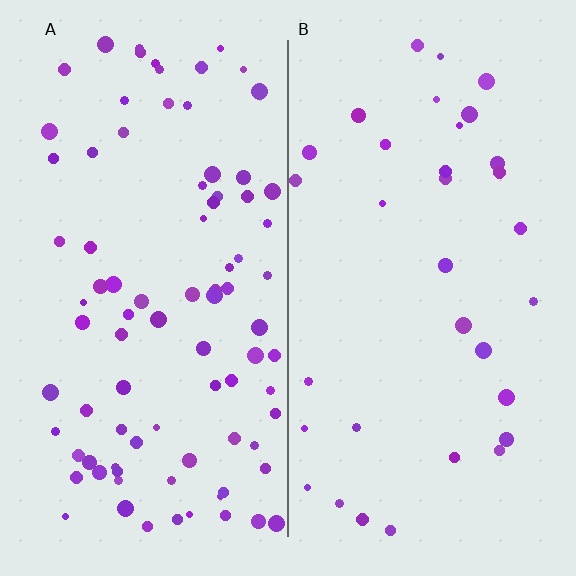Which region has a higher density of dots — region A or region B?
A (the left).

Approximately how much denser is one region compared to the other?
Approximately 2.6× — region A over region B.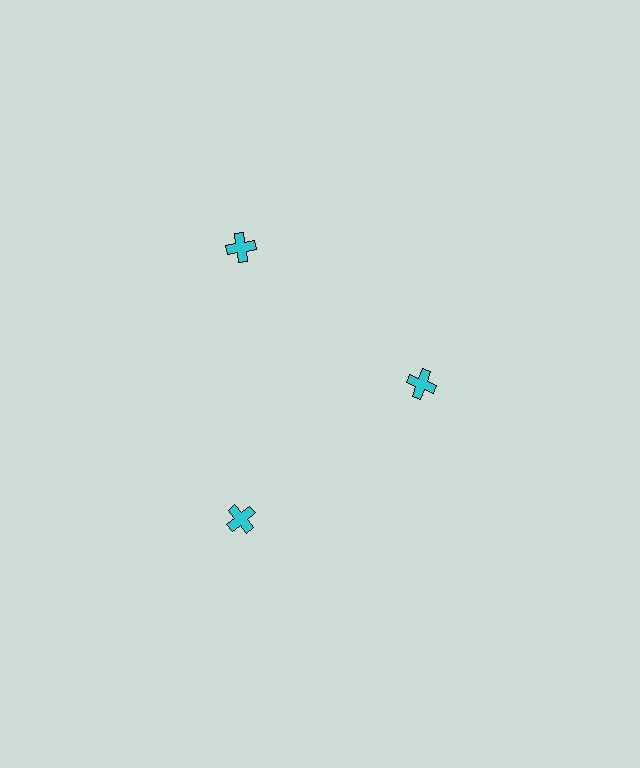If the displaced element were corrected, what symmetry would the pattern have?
It would have 3-fold rotational symmetry — the pattern would map onto itself every 120 degrees.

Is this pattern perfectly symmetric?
No. The 3 cyan crosses are arranged in a ring, but one element near the 3 o'clock position is pulled inward toward the center, breaking the 3-fold rotational symmetry.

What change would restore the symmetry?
The symmetry would be restored by moving it outward, back onto the ring so that all 3 crosses sit at equal angles and equal distance from the center.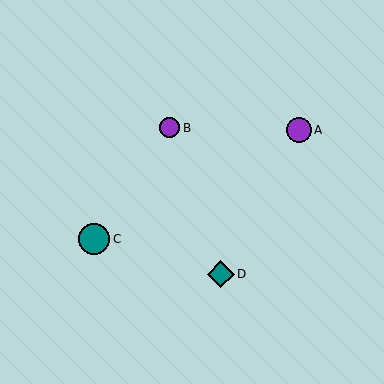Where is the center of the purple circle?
The center of the purple circle is at (299, 130).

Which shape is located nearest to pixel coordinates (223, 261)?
The teal diamond (labeled D) at (221, 274) is nearest to that location.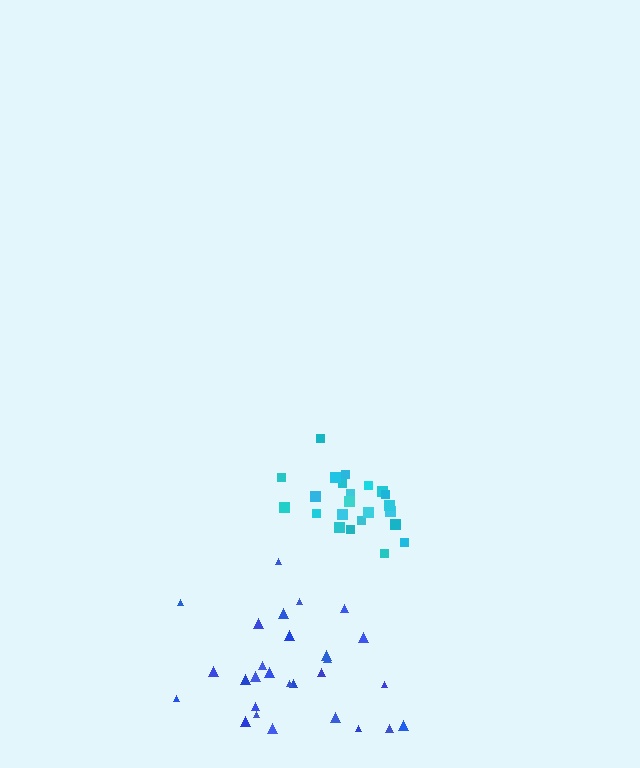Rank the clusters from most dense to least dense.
cyan, blue.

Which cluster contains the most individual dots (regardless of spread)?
Blue (28).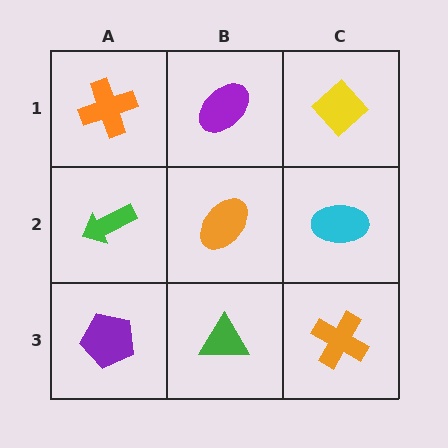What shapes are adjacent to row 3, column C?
A cyan ellipse (row 2, column C), a green triangle (row 3, column B).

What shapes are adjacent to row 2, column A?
An orange cross (row 1, column A), a purple pentagon (row 3, column A), an orange ellipse (row 2, column B).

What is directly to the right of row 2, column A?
An orange ellipse.